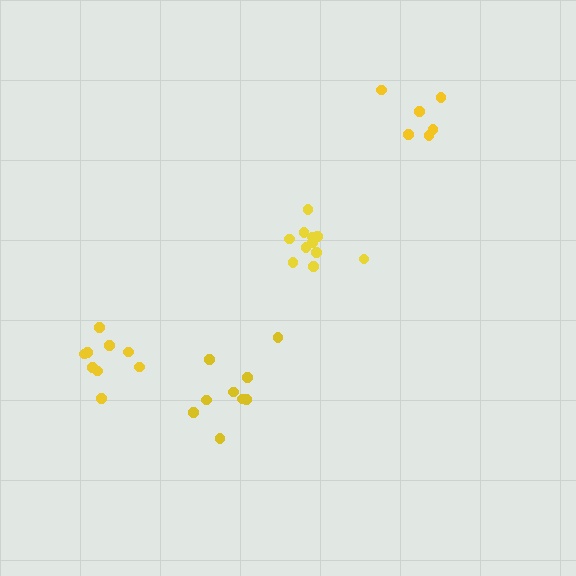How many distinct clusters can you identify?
There are 4 distinct clusters.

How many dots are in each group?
Group 1: 9 dots, Group 2: 9 dots, Group 3: 11 dots, Group 4: 6 dots (35 total).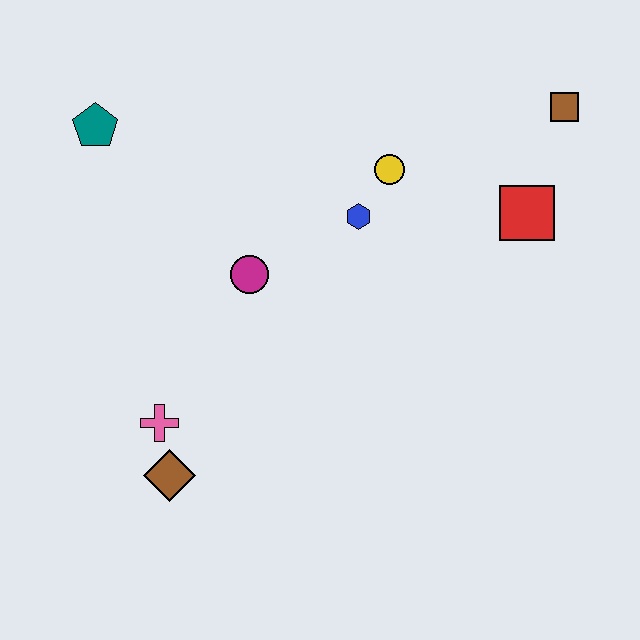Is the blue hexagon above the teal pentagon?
No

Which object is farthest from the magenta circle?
The brown square is farthest from the magenta circle.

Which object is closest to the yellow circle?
The blue hexagon is closest to the yellow circle.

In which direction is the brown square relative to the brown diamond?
The brown square is to the right of the brown diamond.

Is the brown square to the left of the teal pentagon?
No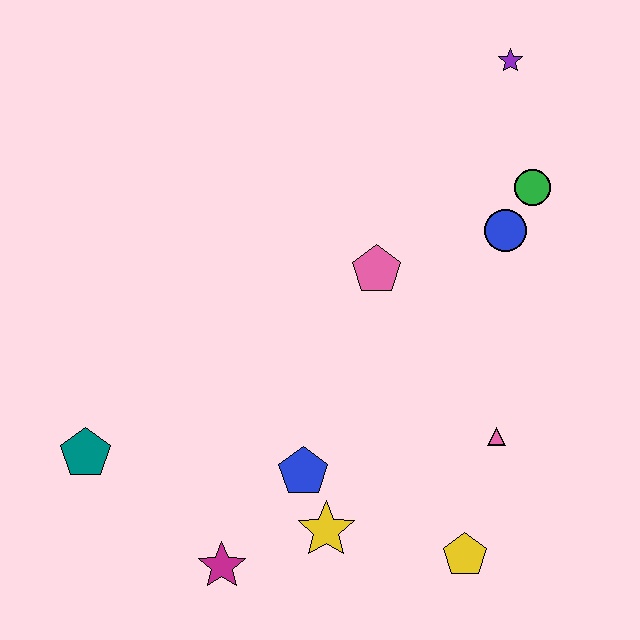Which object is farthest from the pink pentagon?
The teal pentagon is farthest from the pink pentagon.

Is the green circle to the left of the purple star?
No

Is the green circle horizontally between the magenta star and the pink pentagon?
No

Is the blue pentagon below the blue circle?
Yes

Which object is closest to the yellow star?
The blue pentagon is closest to the yellow star.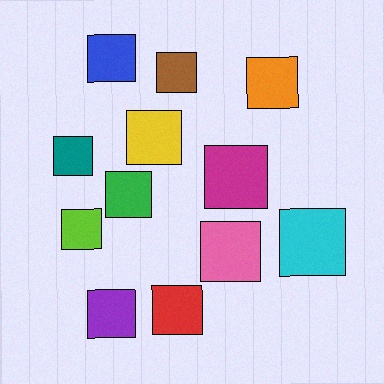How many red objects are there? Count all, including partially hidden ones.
There is 1 red object.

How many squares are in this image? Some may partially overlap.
There are 12 squares.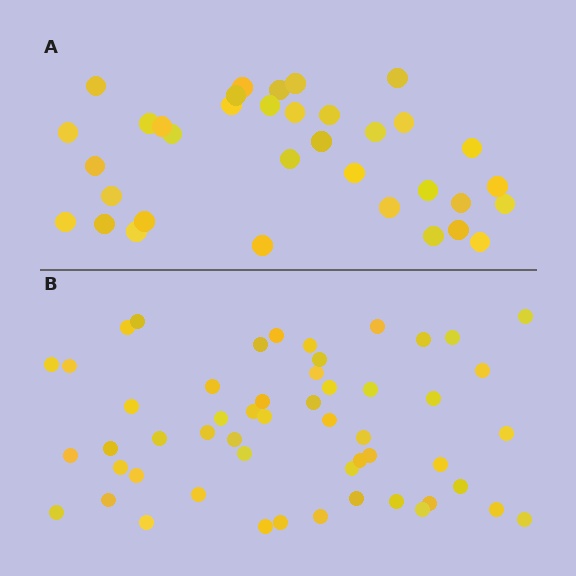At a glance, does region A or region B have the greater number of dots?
Region B (the bottom region) has more dots.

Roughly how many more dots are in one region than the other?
Region B has approximately 20 more dots than region A.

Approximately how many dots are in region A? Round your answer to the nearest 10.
About 40 dots. (The exact count is 35, which rounds to 40.)